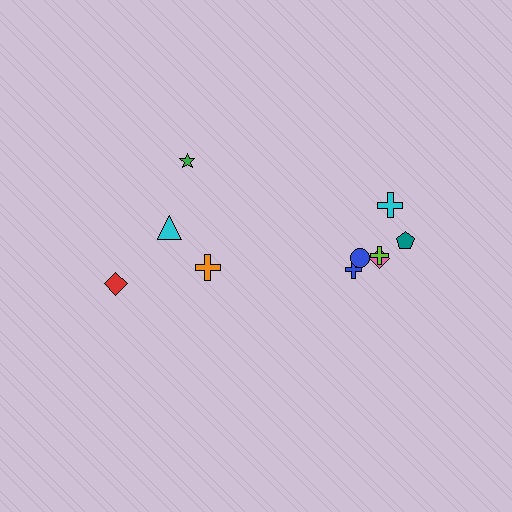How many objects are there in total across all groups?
There are 10 objects.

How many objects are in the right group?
There are 6 objects.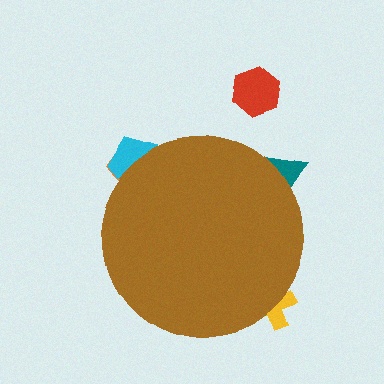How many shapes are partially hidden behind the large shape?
4 shapes are partially hidden.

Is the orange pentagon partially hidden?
Yes, the orange pentagon is partially hidden behind the brown circle.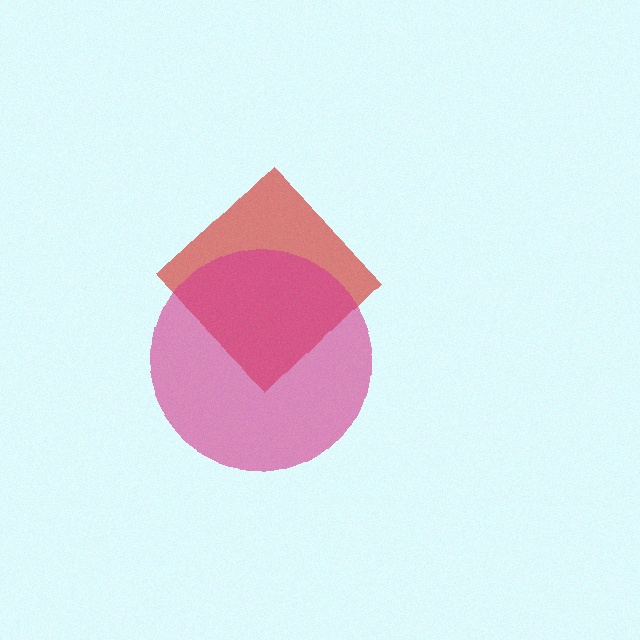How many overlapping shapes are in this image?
There are 2 overlapping shapes in the image.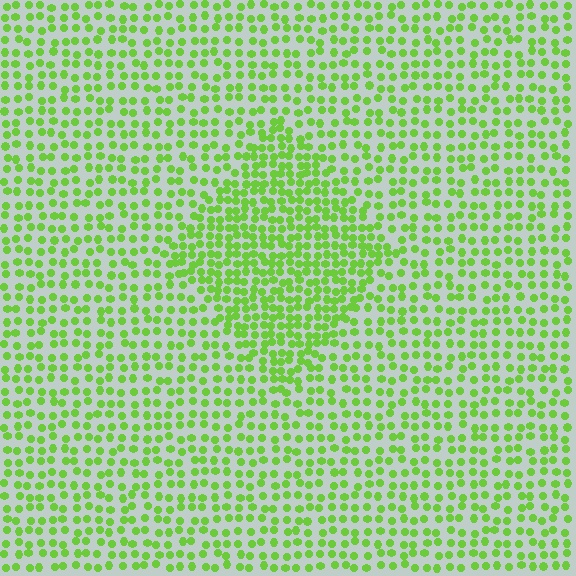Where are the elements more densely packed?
The elements are more densely packed inside the diamond boundary.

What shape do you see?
I see a diamond.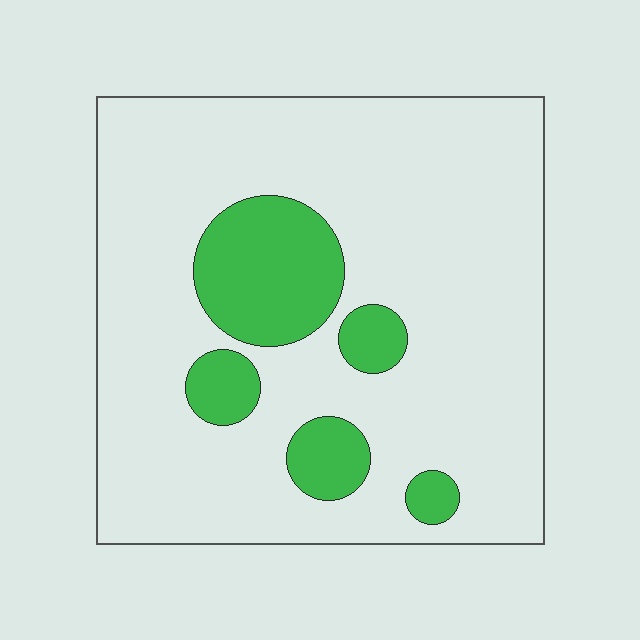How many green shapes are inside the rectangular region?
5.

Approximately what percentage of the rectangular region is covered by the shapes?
Approximately 15%.